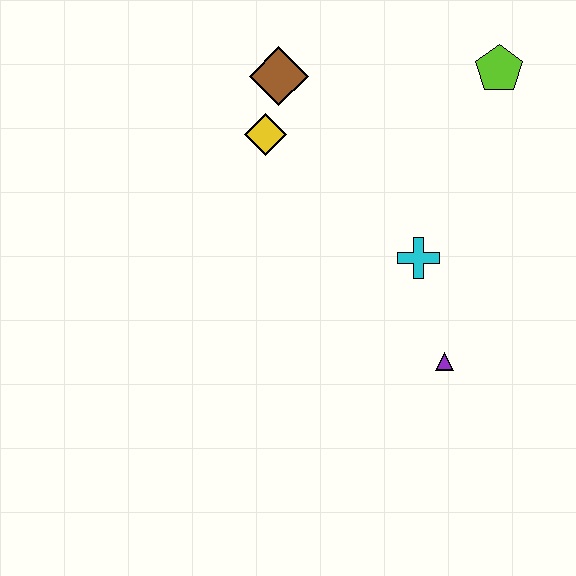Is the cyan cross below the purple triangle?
No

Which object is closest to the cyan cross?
The purple triangle is closest to the cyan cross.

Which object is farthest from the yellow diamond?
The purple triangle is farthest from the yellow diamond.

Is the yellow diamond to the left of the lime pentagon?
Yes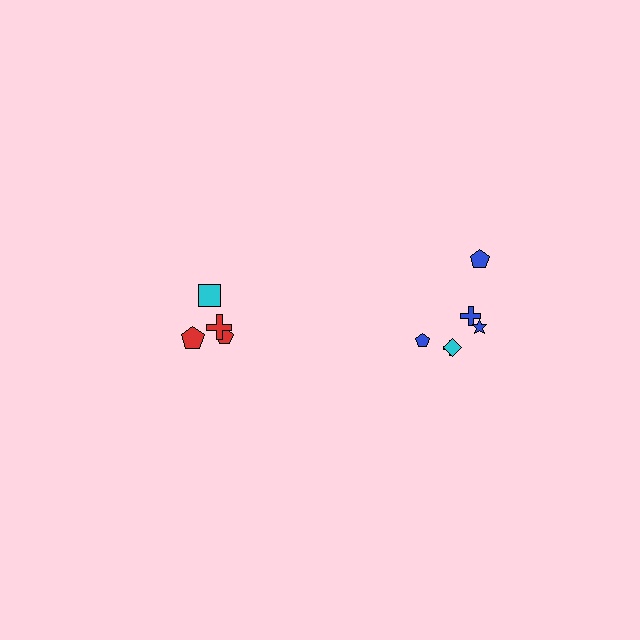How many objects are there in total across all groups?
There are 10 objects.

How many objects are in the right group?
There are 6 objects.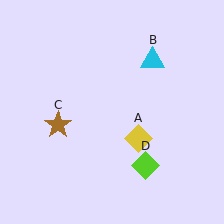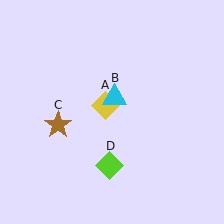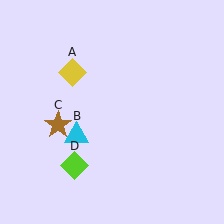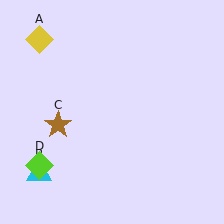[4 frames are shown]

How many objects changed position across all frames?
3 objects changed position: yellow diamond (object A), cyan triangle (object B), lime diamond (object D).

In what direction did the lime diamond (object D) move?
The lime diamond (object D) moved left.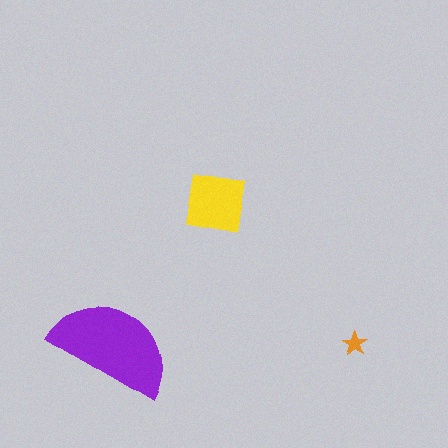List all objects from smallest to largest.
The orange star, the yellow square, the purple semicircle.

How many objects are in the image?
There are 3 objects in the image.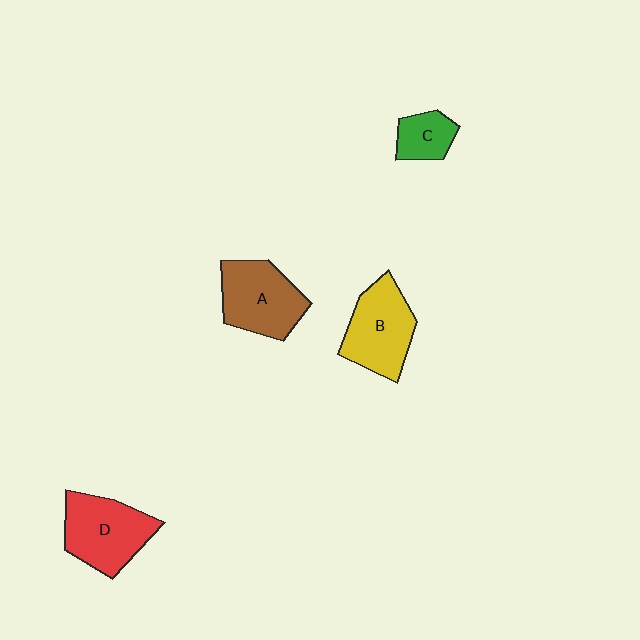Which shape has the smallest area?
Shape C (green).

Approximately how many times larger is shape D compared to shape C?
Approximately 2.2 times.